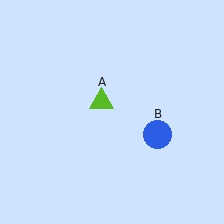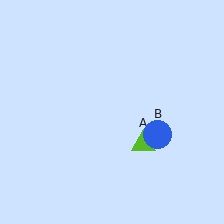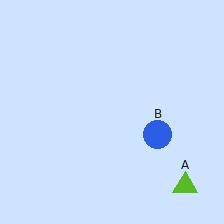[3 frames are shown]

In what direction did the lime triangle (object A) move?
The lime triangle (object A) moved down and to the right.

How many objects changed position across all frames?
1 object changed position: lime triangle (object A).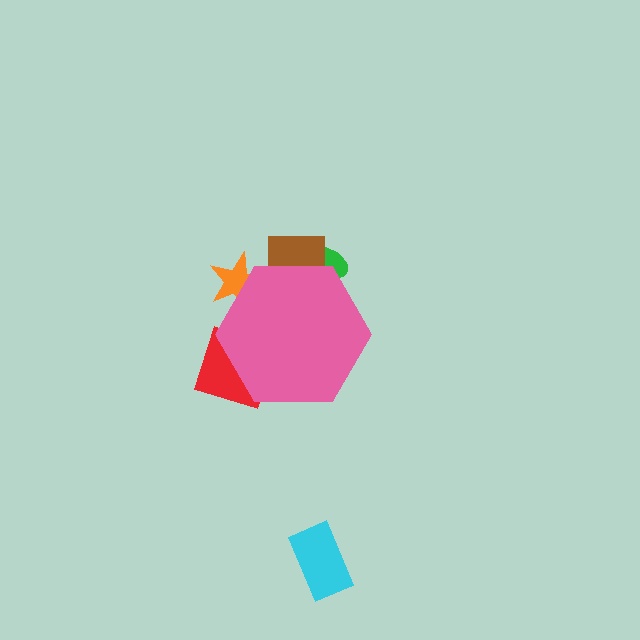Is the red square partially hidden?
Yes, the red square is partially hidden behind the pink hexagon.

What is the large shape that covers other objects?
A pink hexagon.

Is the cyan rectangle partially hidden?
No, the cyan rectangle is fully visible.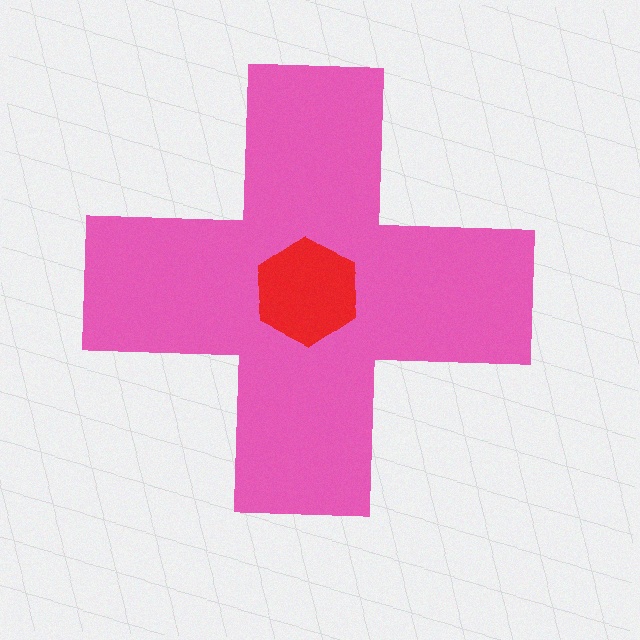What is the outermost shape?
The pink cross.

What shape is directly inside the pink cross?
The red hexagon.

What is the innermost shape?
The red hexagon.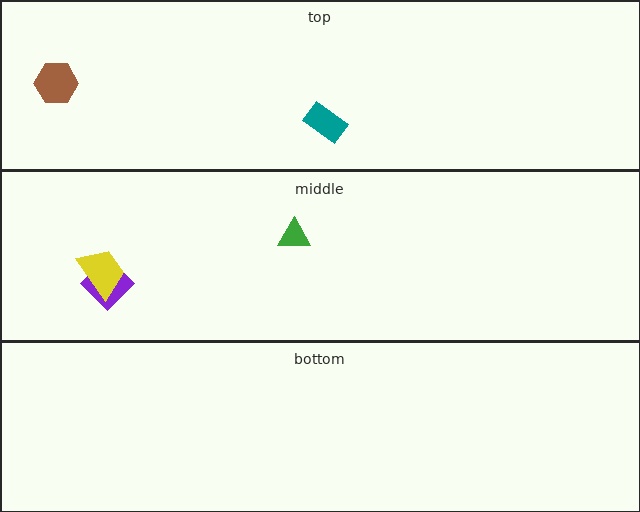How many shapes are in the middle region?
3.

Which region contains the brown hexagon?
The top region.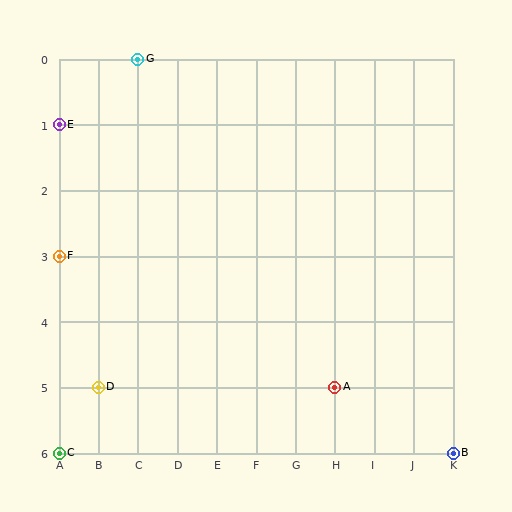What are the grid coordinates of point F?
Point F is at grid coordinates (A, 3).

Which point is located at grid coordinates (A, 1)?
Point E is at (A, 1).